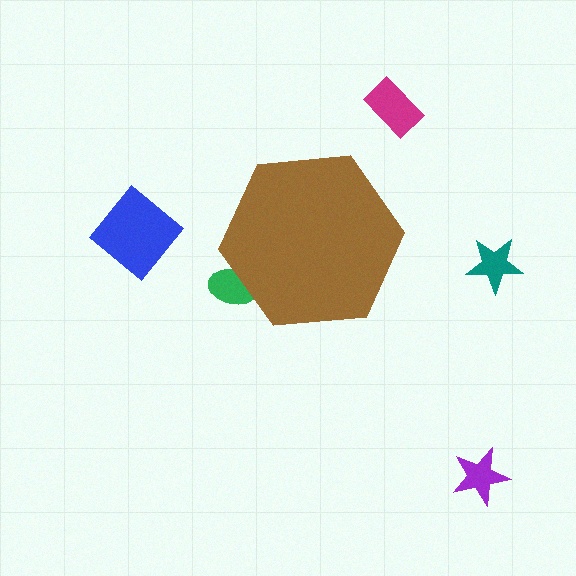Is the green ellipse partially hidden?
Yes, the green ellipse is partially hidden behind the brown hexagon.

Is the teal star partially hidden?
No, the teal star is fully visible.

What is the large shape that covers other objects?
A brown hexagon.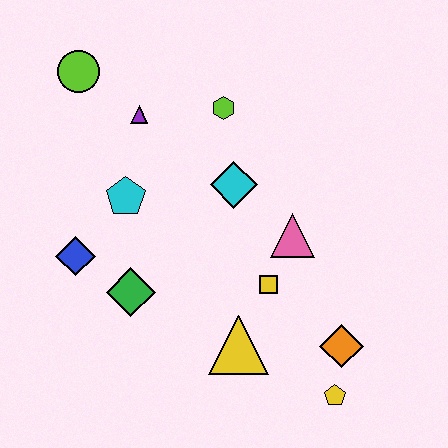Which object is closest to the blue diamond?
The green diamond is closest to the blue diamond.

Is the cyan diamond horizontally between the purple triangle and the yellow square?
Yes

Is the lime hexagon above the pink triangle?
Yes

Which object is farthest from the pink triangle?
The lime circle is farthest from the pink triangle.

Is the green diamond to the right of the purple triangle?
No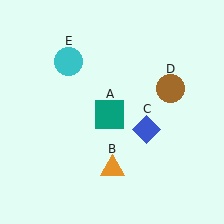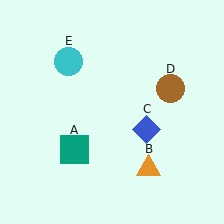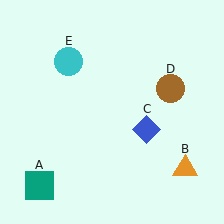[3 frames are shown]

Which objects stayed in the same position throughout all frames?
Blue diamond (object C) and brown circle (object D) and cyan circle (object E) remained stationary.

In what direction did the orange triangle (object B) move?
The orange triangle (object B) moved right.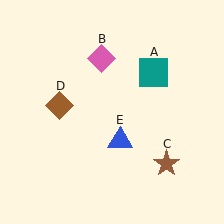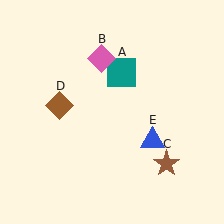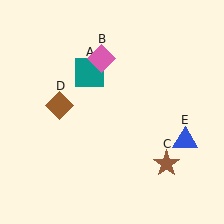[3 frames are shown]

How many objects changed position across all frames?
2 objects changed position: teal square (object A), blue triangle (object E).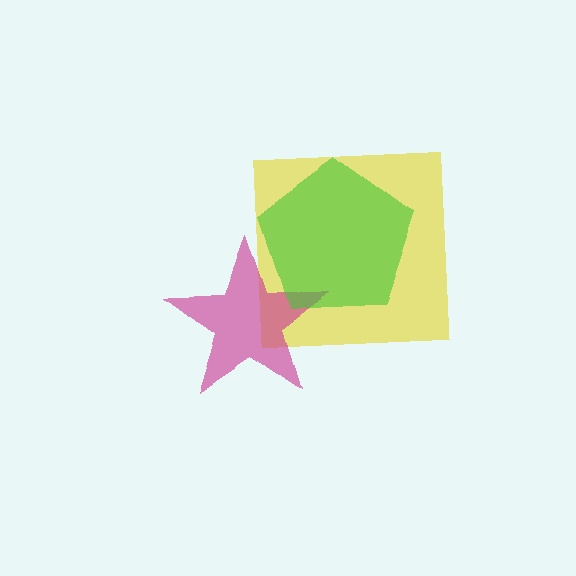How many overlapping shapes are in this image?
There are 3 overlapping shapes in the image.